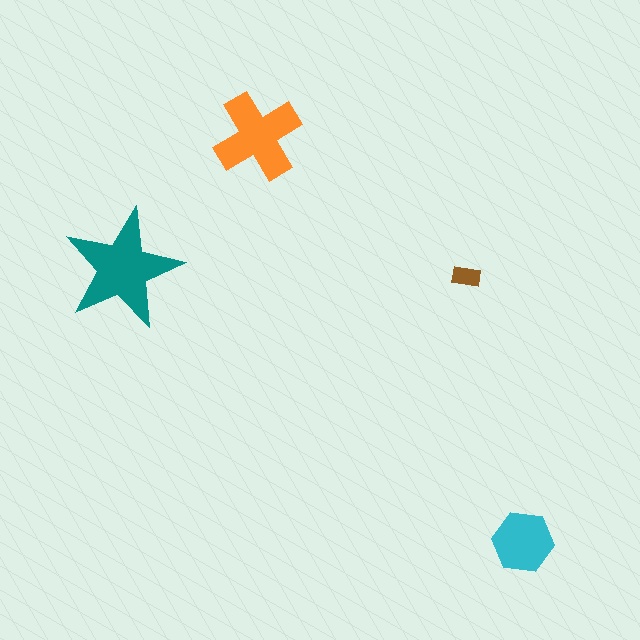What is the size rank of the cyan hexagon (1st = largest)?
3rd.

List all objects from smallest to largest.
The brown rectangle, the cyan hexagon, the orange cross, the teal star.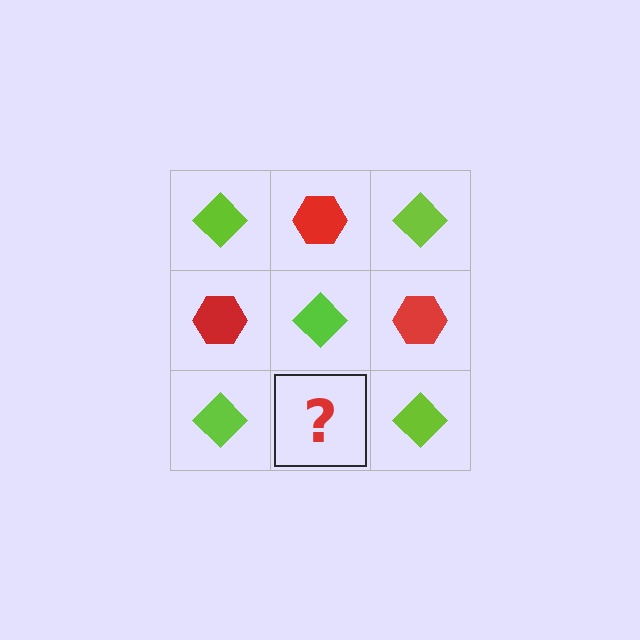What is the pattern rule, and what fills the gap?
The rule is that it alternates lime diamond and red hexagon in a checkerboard pattern. The gap should be filled with a red hexagon.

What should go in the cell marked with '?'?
The missing cell should contain a red hexagon.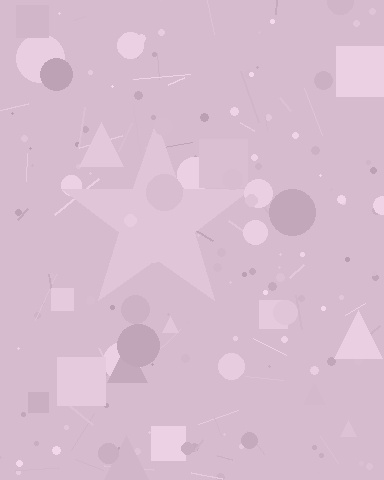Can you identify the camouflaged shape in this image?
The camouflaged shape is a star.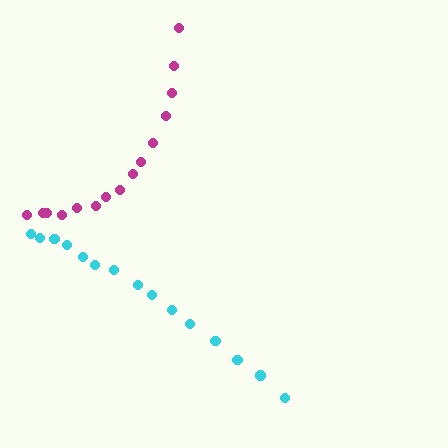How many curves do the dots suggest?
There are 2 distinct paths.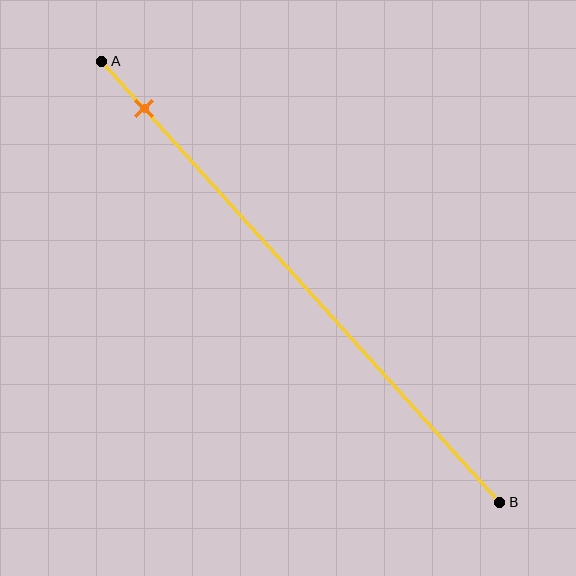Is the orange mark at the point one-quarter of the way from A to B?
No, the mark is at about 10% from A, not at the 25% one-quarter point.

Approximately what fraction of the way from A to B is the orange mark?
The orange mark is approximately 10% of the way from A to B.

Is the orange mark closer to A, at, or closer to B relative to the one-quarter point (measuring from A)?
The orange mark is closer to point A than the one-quarter point of segment AB.